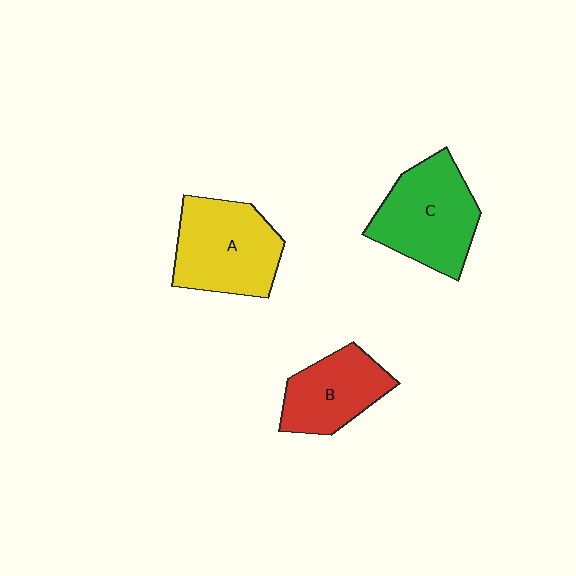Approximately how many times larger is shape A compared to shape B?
Approximately 1.3 times.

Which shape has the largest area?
Shape C (green).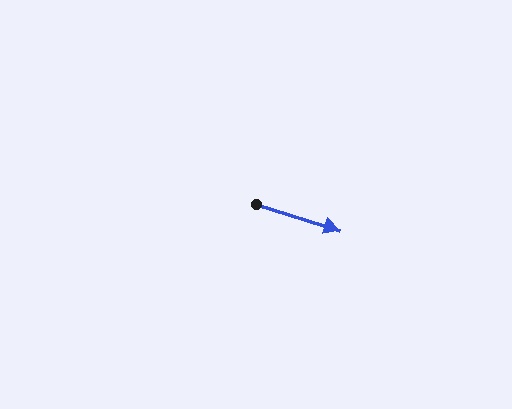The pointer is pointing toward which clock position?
Roughly 4 o'clock.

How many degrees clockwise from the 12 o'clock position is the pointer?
Approximately 107 degrees.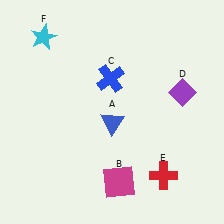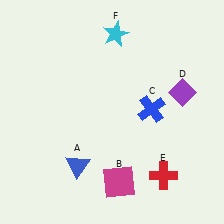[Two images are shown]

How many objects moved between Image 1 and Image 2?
3 objects moved between the two images.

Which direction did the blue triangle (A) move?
The blue triangle (A) moved down.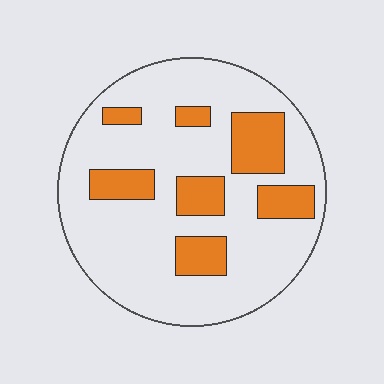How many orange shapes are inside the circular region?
7.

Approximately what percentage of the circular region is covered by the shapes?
Approximately 25%.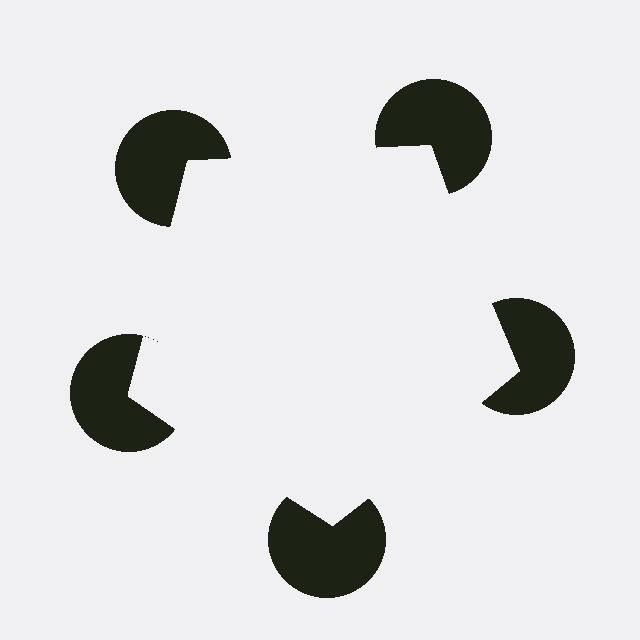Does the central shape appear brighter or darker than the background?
It typically appears slightly brighter than the background, even though no actual brightness change is drawn.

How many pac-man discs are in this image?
There are 5 — one at each vertex of the illusory pentagon.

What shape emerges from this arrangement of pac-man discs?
An illusory pentagon — its edges are inferred from the aligned wedge cuts in the pac-man discs, not physically drawn.